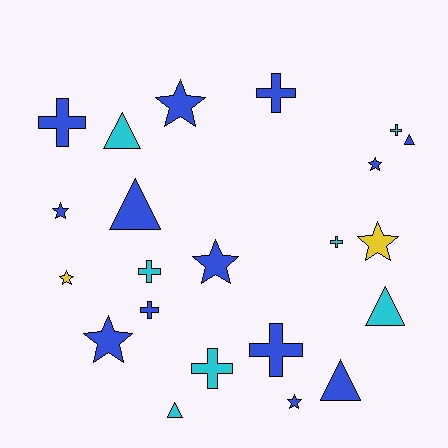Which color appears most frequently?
Blue, with 13 objects.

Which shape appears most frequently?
Cross, with 8 objects.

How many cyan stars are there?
There are no cyan stars.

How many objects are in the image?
There are 22 objects.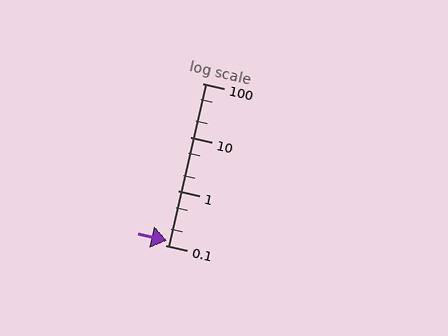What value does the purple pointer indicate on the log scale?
The pointer indicates approximately 0.12.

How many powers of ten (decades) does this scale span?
The scale spans 3 decades, from 0.1 to 100.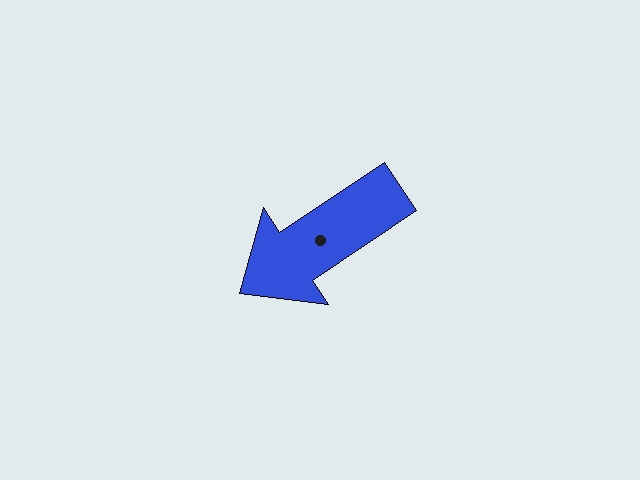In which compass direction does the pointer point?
Southwest.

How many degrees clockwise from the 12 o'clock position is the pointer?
Approximately 236 degrees.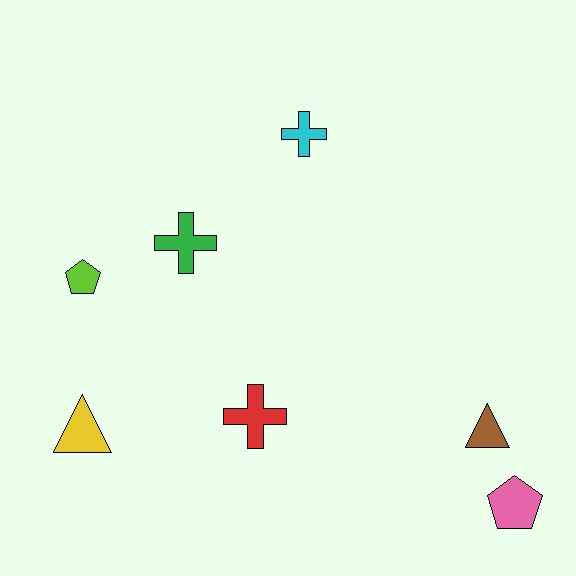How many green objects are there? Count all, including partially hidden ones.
There is 1 green object.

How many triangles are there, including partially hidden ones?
There are 2 triangles.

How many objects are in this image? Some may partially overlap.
There are 7 objects.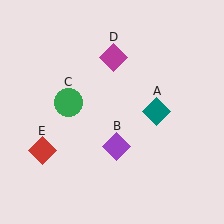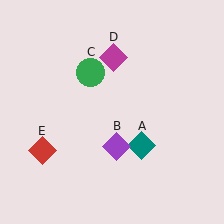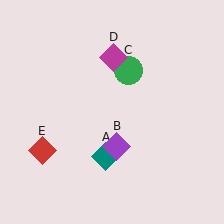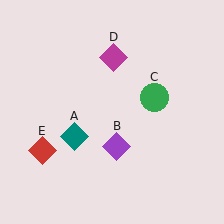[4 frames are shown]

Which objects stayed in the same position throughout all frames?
Purple diamond (object B) and magenta diamond (object D) and red diamond (object E) remained stationary.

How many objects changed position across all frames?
2 objects changed position: teal diamond (object A), green circle (object C).